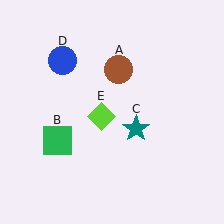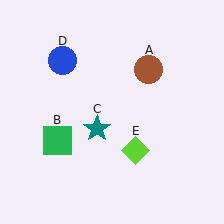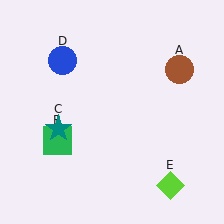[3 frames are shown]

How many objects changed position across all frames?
3 objects changed position: brown circle (object A), teal star (object C), lime diamond (object E).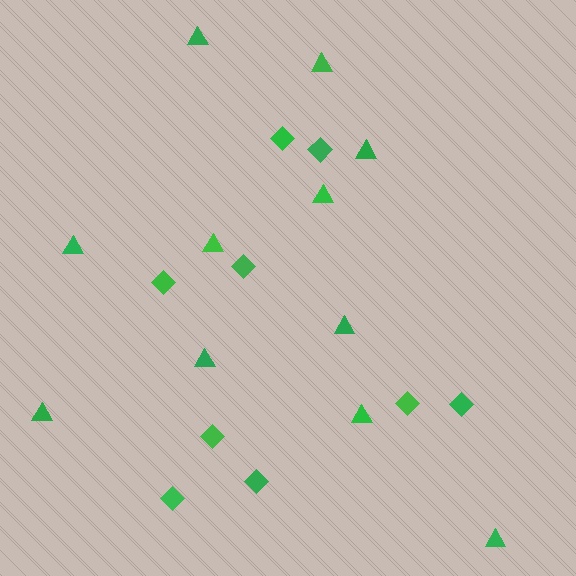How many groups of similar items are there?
There are 2 groups: one group of triangles (11) and one group of diamonds (9).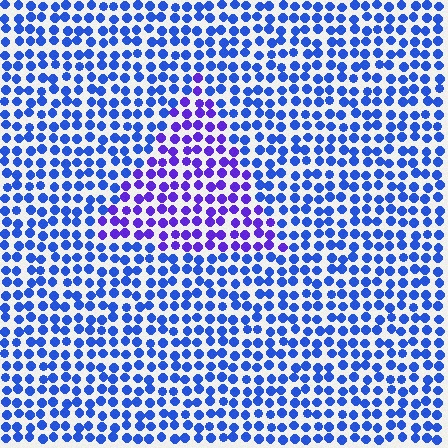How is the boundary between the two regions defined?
The boundary is defined purely by a slight shift in hue (about 36 degrees). Spacing, size, and orientation are identical on both sides.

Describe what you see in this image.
The image is filled with small blue elements in a uniform arrangement. A triangle-shaped region is visible where the elements are tinted to a slightly different hue, forming a subtle color boundary.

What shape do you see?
I see a triangle.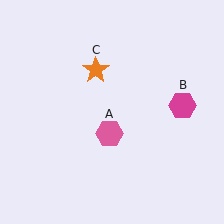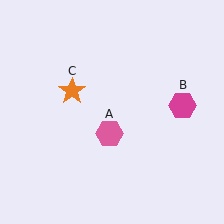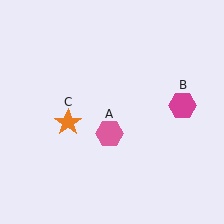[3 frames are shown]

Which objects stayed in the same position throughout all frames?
Pink hexagon (object A) and magenta hexagon (object B) remained stationary.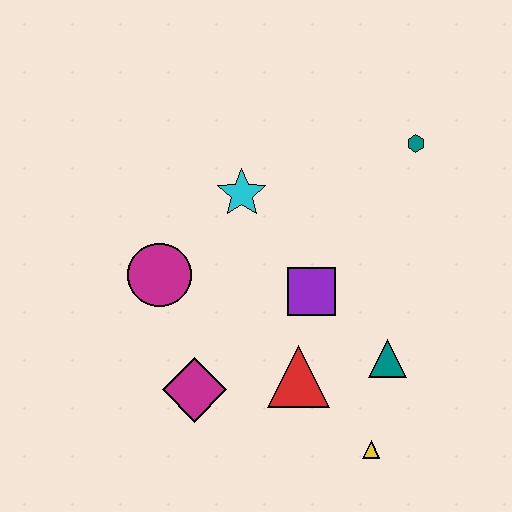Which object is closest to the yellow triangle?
The teal triangle is closest to the yellow triangle.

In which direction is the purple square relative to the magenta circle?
The purple square is to the right of the magenta circle.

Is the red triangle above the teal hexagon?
No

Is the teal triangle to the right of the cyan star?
Yes